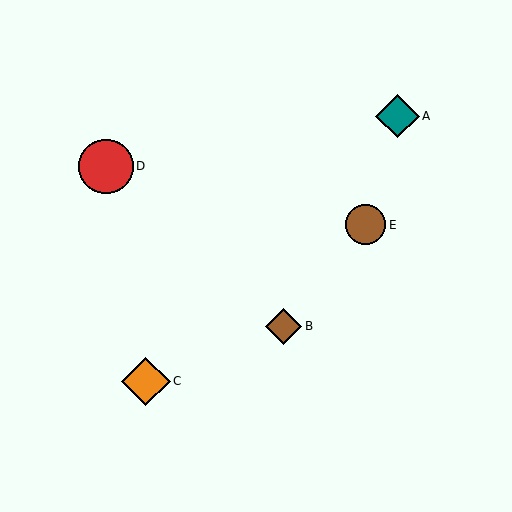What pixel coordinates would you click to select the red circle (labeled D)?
Click at (106, 166) to select the red circle D.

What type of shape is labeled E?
Shape E is a brown circle.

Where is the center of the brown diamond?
The center of the brown diamond is at (283, 326).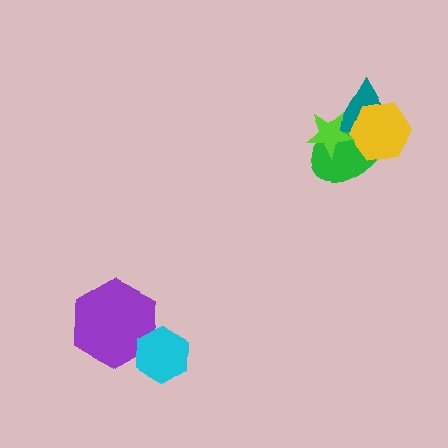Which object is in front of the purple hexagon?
The cyan hexagon is in front of the purple hexagon.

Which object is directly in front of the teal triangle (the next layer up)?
The yellow hexagon is directly in front of the teal triangle.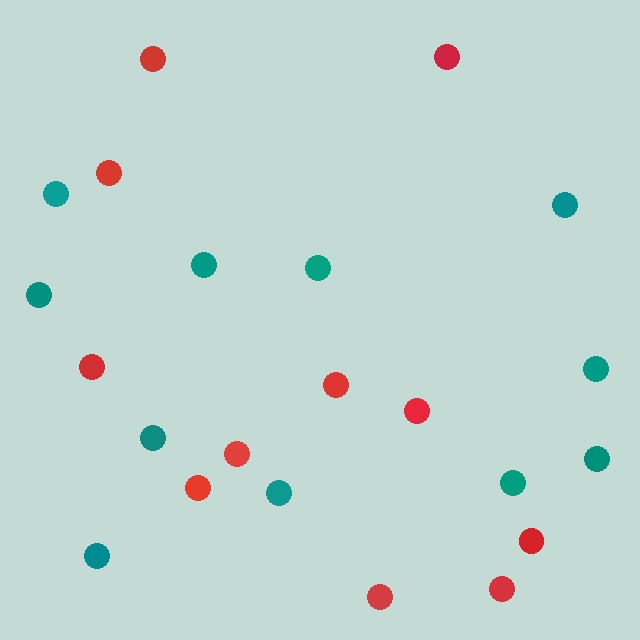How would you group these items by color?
There are 2 groups: one group of red circles (11) and one group of teal circles (11).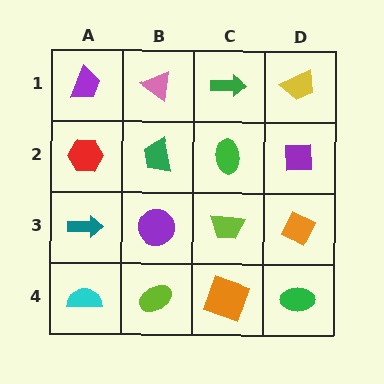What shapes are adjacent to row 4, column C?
A lime trapezoid (row 3, column C), a lime ellipse (row 4, column B), a green ellipse (row 4, column D).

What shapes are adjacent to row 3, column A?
A red hexagon (row 2, column A), a cyan semicircle (row 4, column A), a purple circle (row 3, column B).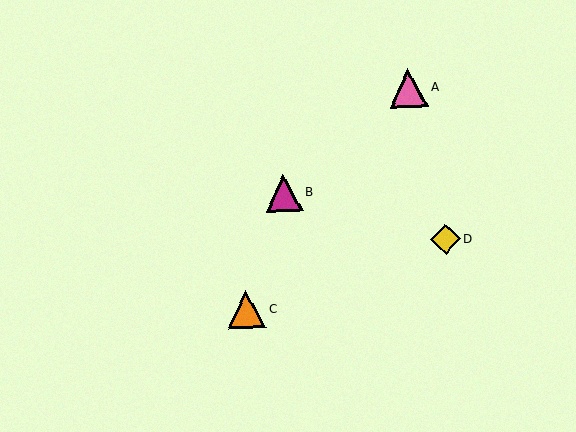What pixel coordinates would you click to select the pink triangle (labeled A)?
Click at (408, 88) to select the pink triangle A.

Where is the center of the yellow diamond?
The center of the yellow diamond is at (446, 239).